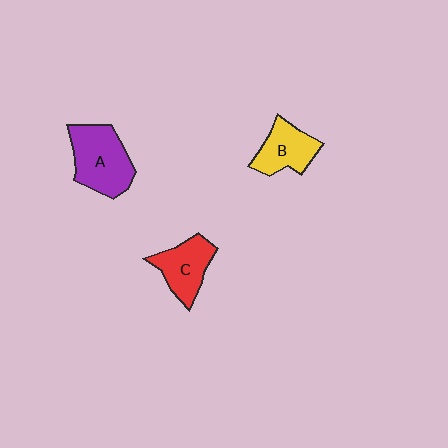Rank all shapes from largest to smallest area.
From largest to smallest: A (purple), C (red), B (yellow).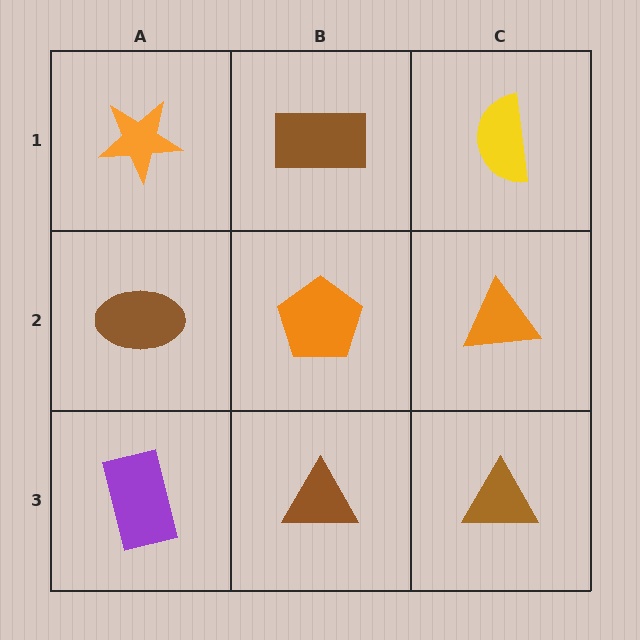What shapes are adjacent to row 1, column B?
An orange pentagon (row 2, column B), an orange star (row 1, column A), a yellow semicircle (row 1, column C).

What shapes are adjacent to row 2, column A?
An orange star (row 1, column A), a purple rectangle (row 3, column A), an orange pentagon (row 2, column B).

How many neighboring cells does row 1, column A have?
2.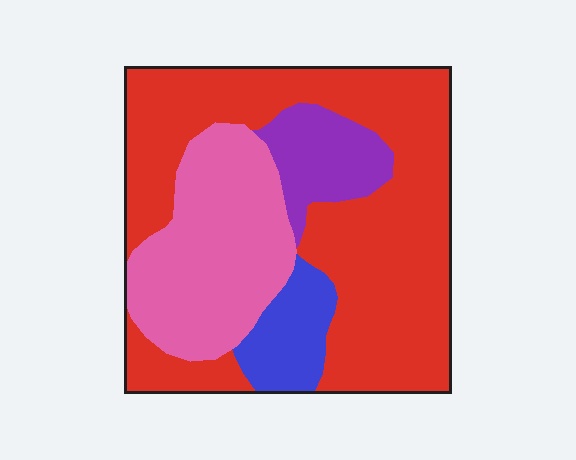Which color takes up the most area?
Red, at roughly 55%.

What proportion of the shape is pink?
Pink takes up between a sixth and a third of the shape.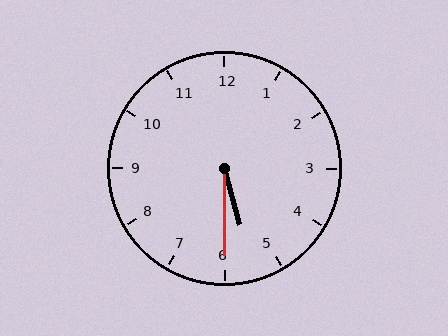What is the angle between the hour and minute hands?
Approximately 15 degrees.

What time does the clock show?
5:30.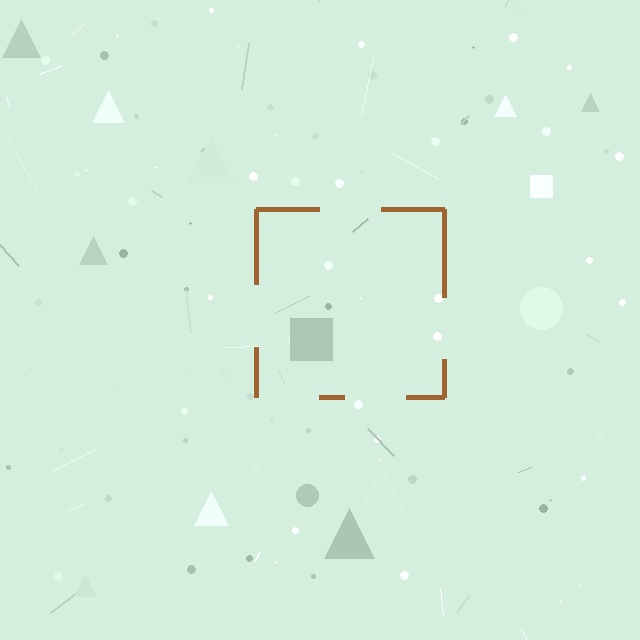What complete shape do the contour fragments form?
The contour fragments form a square.